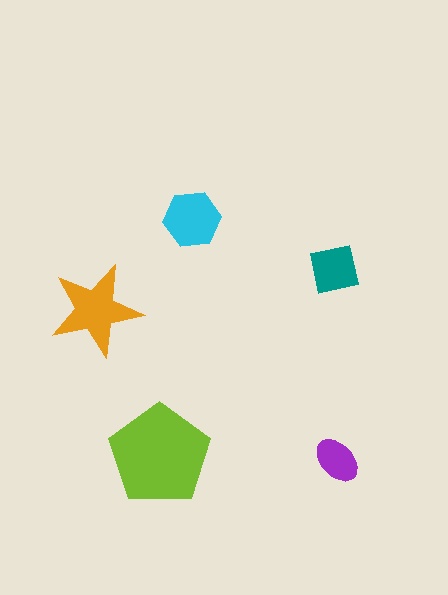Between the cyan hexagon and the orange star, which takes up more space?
The orange star.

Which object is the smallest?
The purple ellipse.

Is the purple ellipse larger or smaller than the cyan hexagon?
Smaller.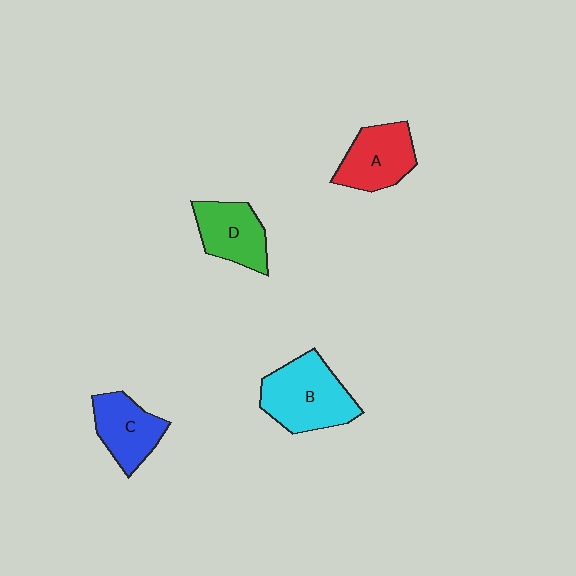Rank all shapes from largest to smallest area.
From largest to smallest: B (cyan), A (red), D (green), C (blue).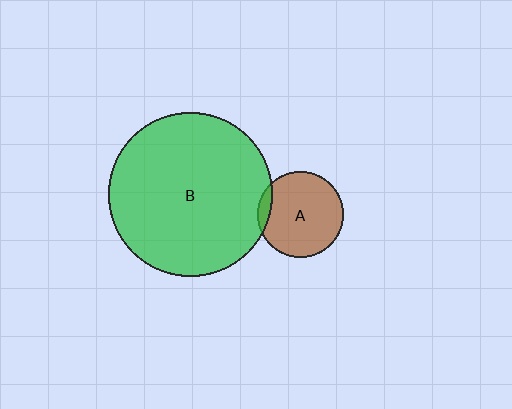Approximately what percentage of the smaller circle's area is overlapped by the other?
Approximately 10%.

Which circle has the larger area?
Circle B (green).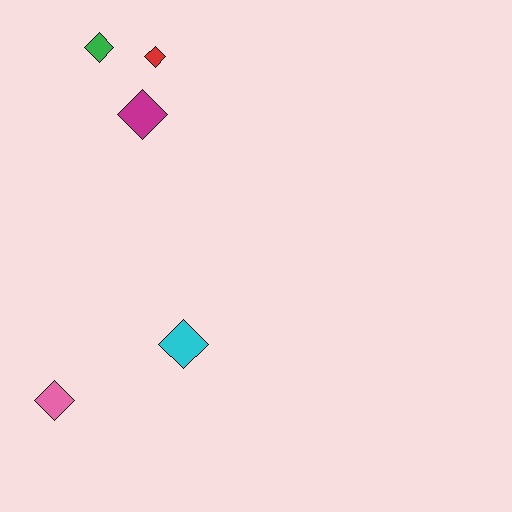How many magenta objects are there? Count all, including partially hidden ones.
There is 1 magenta object.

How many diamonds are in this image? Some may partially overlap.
There are 5 diamonds.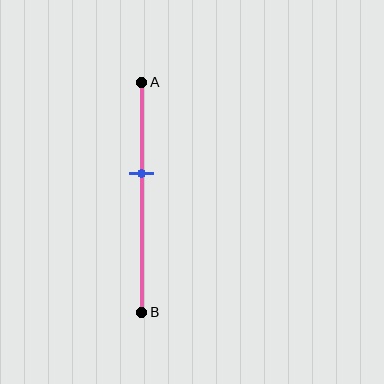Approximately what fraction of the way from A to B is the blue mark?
The blue mark is approximately 40% of the way from A to B.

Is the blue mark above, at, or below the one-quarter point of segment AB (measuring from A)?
The blue mark is below the one-quarter point of segment AB.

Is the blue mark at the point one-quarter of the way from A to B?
No, the mark is at about 40% from A, not at the 25% one-quarter point.